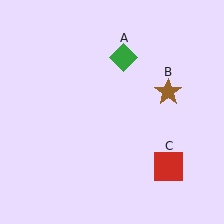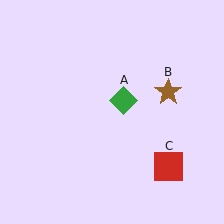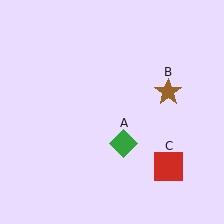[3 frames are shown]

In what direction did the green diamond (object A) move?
The green diamond (object A) moved down.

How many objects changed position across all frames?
1 object changed position: green diamond (object A).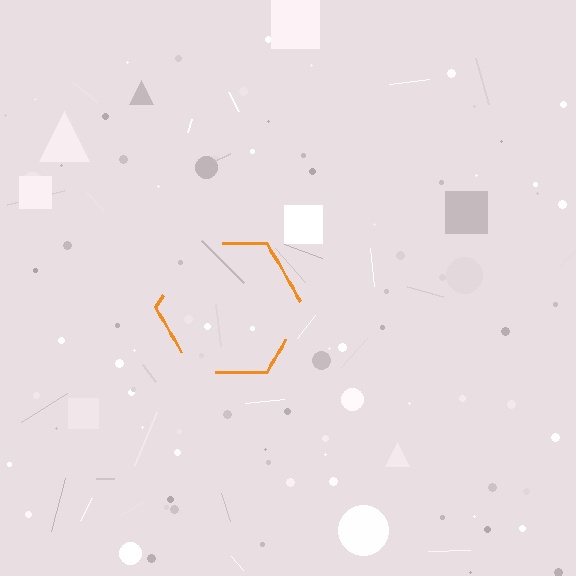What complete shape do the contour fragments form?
The contour fragments form a hexagon.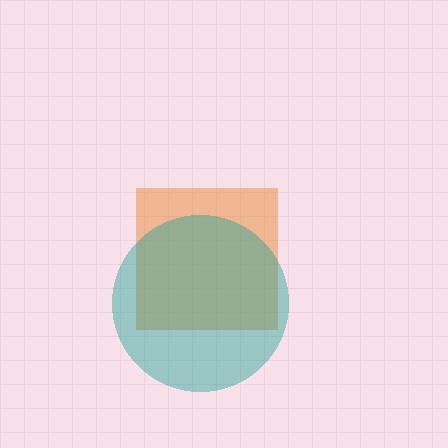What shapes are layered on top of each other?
The layered shapes are: an orange square, a teal circle.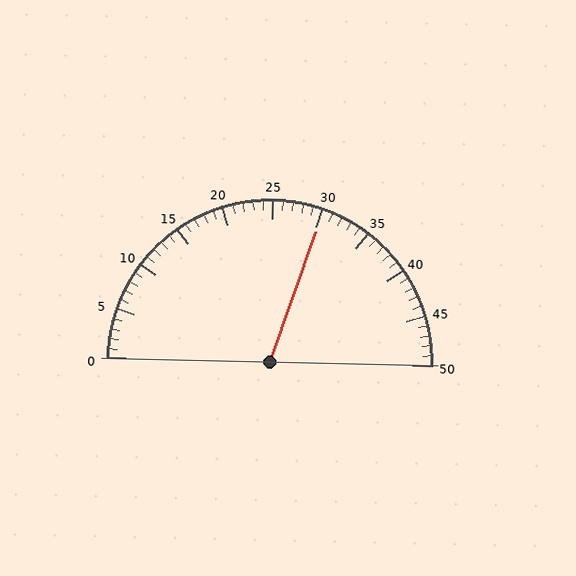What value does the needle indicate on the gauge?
The needle indicates approximately 30.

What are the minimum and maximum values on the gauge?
The gauge ranges from 0 to 50.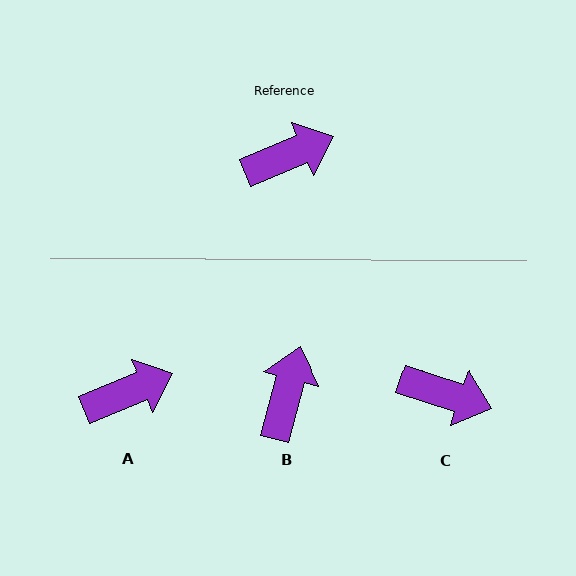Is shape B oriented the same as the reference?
No, it is off by about 52 degrees.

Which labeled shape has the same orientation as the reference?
A.